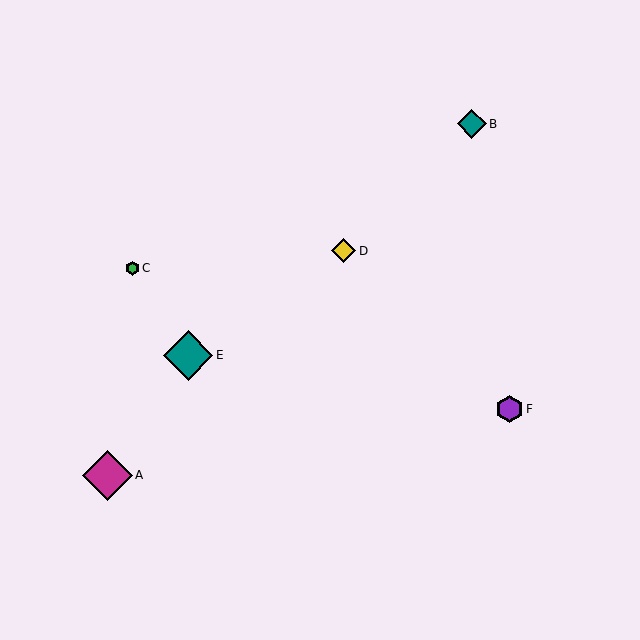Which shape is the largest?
The magenta diamond (labeled A) is the largest.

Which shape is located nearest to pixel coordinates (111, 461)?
The magenta diamond (labeled A) at (107, 475) is nearest to that location.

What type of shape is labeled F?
Shape F is a purple hexagon.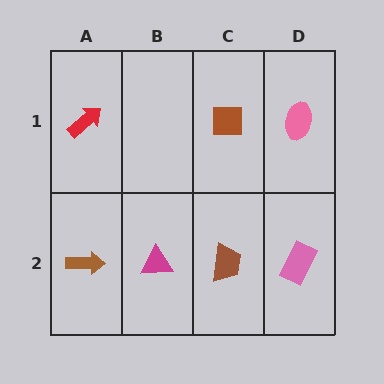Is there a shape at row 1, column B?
No, that cell is empty.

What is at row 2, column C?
A brown trapezoid.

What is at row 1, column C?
A brown square.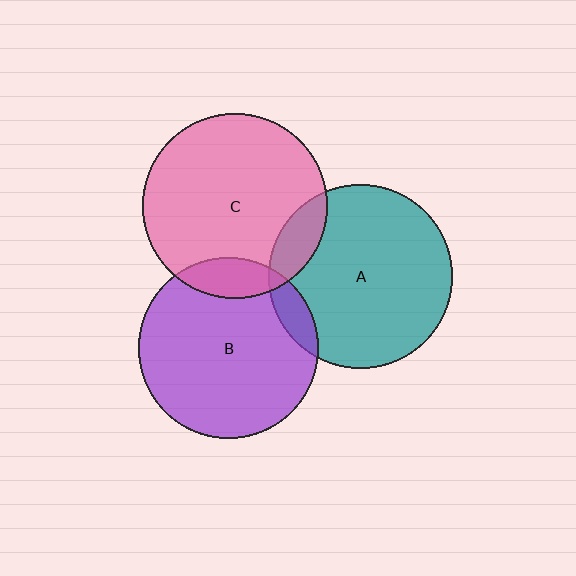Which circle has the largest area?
Circle C (pink).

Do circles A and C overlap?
Yes.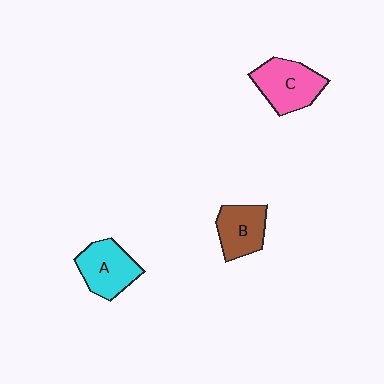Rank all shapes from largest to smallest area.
From largest to smallest: C (pink), A (cyan), B (brown).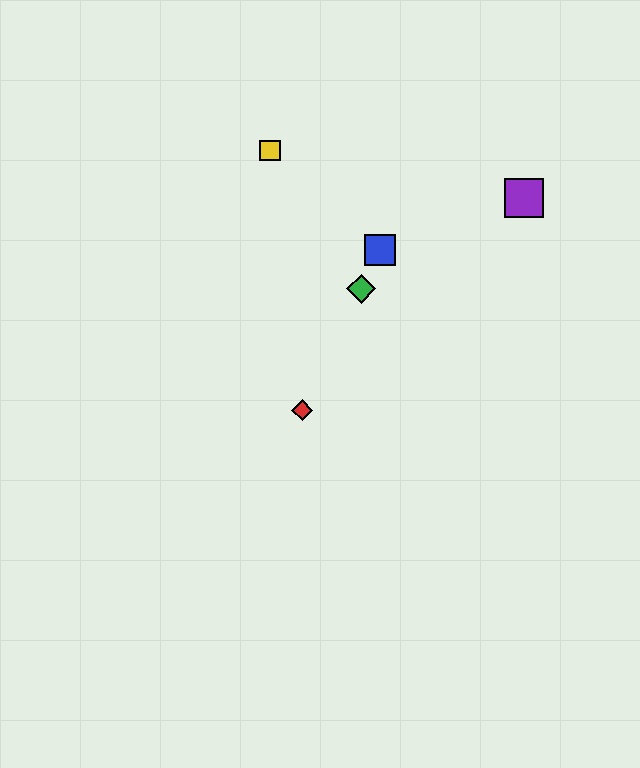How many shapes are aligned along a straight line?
3 shapes (the red diamond, the blue square, the green diamond) are aligned along a straight line.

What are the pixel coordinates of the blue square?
The blue square is at (380, 250).